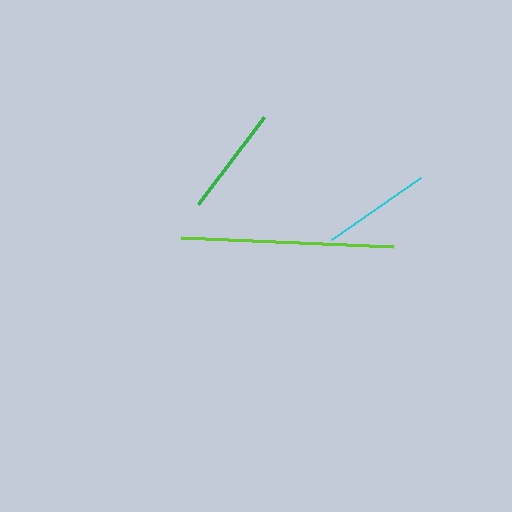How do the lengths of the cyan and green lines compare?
The cyan and green lines are approximately the same length.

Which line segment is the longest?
The lime line is the longest at approximately 212 pixels.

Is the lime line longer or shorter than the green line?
The lime line is longer than the green line.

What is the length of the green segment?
The green segment is approximately 109 pixels long.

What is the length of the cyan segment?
The cyan segment is approximately 109 pixels long.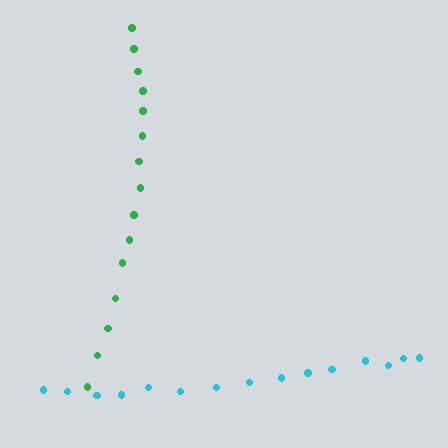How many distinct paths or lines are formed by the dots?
There are 2 distinct paths.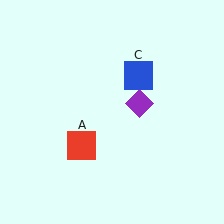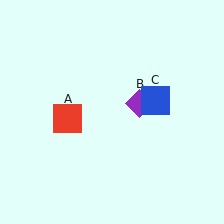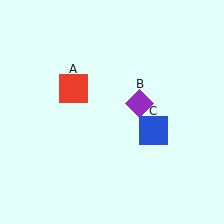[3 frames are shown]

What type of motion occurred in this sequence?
The red square (object A), blue square (object C) rotated clockwise around the center of the scene.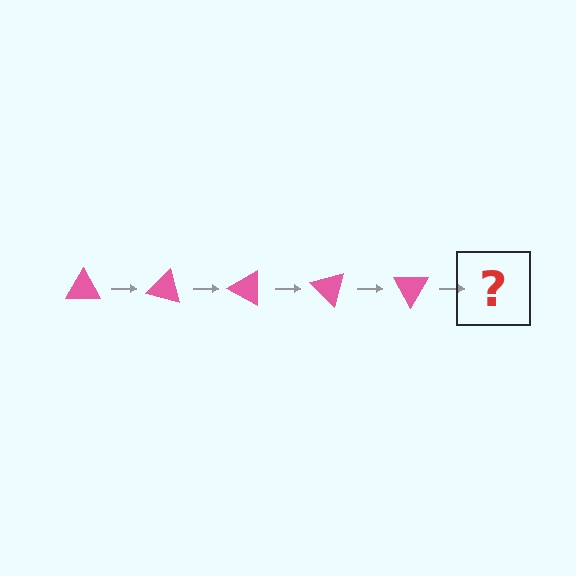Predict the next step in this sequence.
The next step is a pink triangle rotated 75 degrees.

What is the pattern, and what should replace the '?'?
The pattern is that the triangle rotates 15 degrees each step. The '?' should be a pink triangle rotated 75 degrees.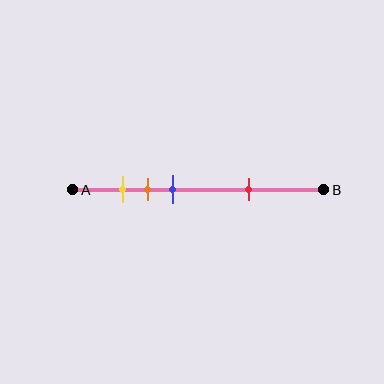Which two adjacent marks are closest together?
The yellow and orange marks are the closest adjacent pair.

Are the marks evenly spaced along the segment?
No, the marks are not evenly spaced.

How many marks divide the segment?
There are 4 marks dividing the segment.